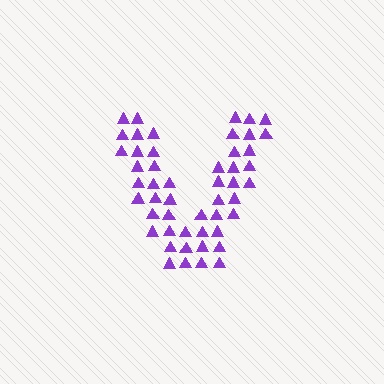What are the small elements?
The small elements are triangles.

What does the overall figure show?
The overall figure shows the letter V.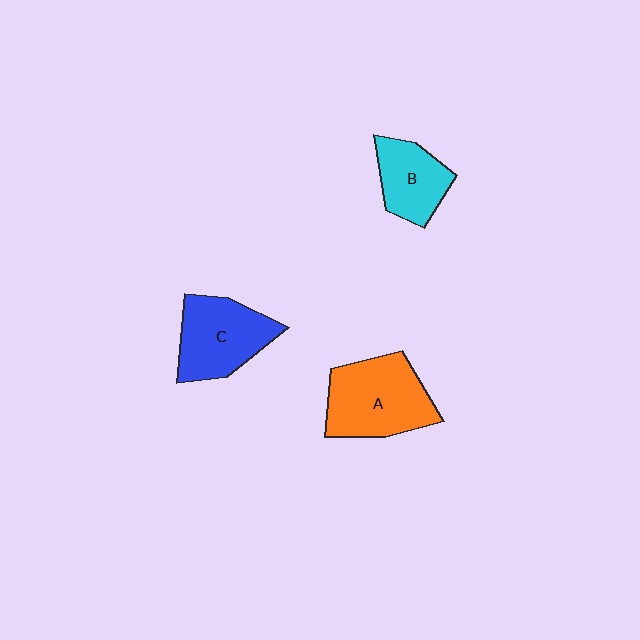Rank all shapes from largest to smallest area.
From largest to smallest: A (orange), C (blue), B (cyan).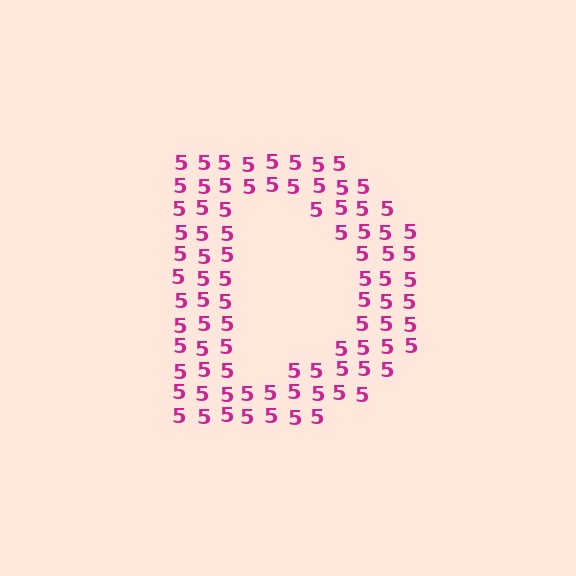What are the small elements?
The small elements are digit 5's.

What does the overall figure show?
The overall figure shows the letter D.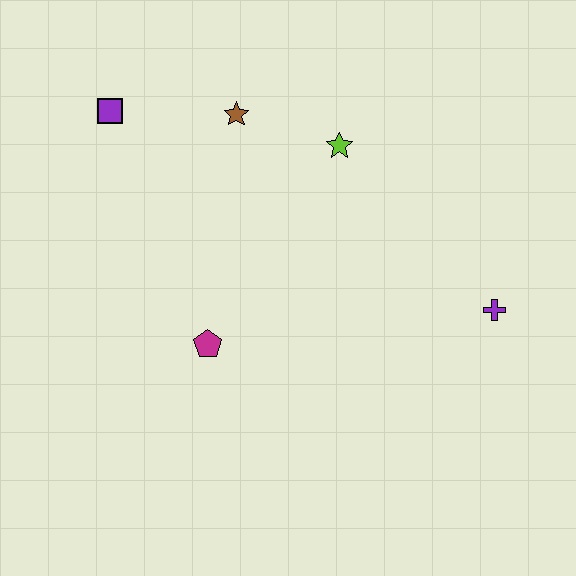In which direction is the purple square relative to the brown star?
The purple square is to the left of the brown star.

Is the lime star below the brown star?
Yes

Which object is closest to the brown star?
The lime star is closest to the brown star.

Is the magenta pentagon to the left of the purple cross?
Yes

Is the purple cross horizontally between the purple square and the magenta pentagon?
No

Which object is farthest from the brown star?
The purple cross is farthest from the brown star.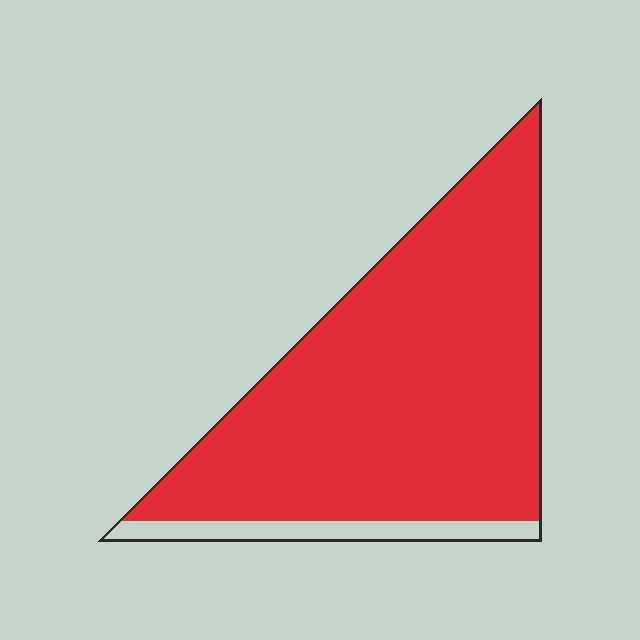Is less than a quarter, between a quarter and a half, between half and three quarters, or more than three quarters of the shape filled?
More than three quarters.